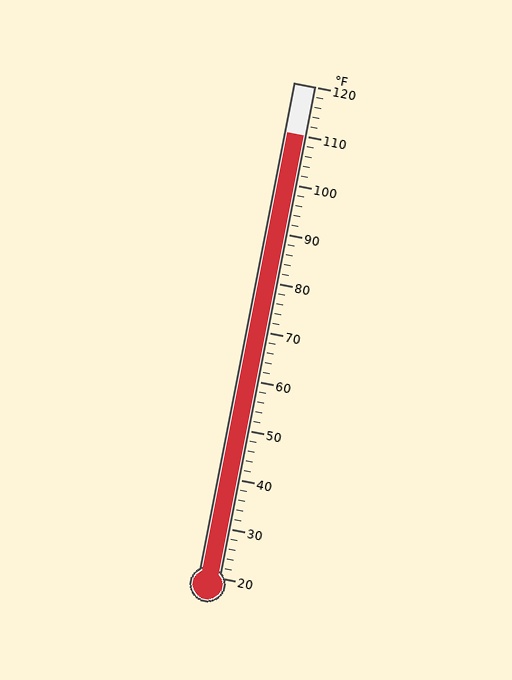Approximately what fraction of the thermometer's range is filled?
The thermometer is filled to approximately 90% of its range.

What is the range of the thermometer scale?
The thermometer scale ranges from 20°F to 120°F.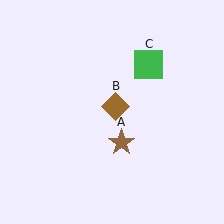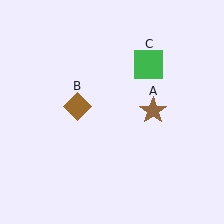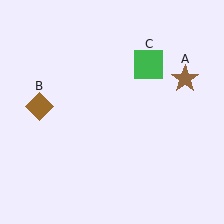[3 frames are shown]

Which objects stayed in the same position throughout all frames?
Green square (object C) remained stationary.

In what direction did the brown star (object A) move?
The brown star (object A) moved up and to the right.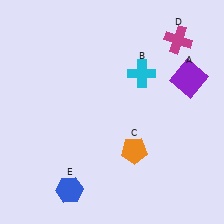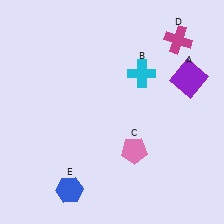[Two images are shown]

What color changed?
The pentagon (C) changed from orange in Image 1 to pink in Image 2.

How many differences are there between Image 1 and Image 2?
There is 1 difference between the two images.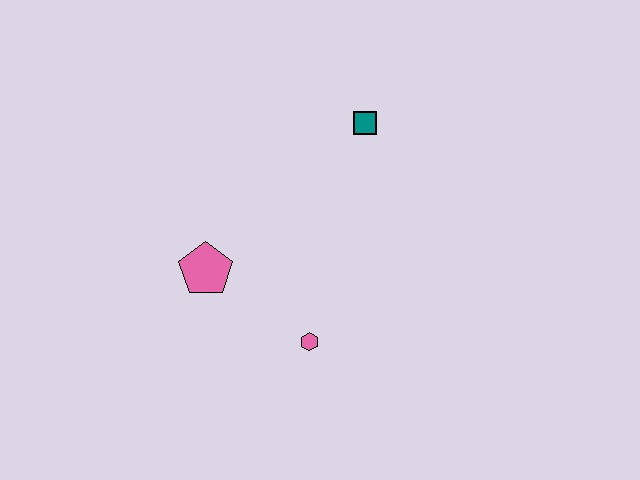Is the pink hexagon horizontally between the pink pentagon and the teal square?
Yes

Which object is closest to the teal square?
The pink pentagon is closest to the teal square.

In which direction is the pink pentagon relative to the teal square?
The pink pentagon is to the left of the teal square.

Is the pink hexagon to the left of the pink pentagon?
No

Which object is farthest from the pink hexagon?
The teal square is farthest from the pink hexagon.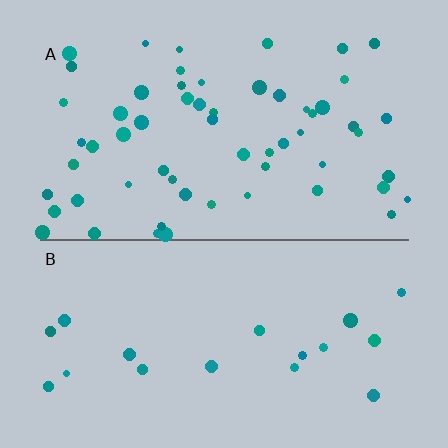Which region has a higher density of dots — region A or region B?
A (the top).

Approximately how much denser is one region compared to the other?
Approximately 3.1× — region A over region B.